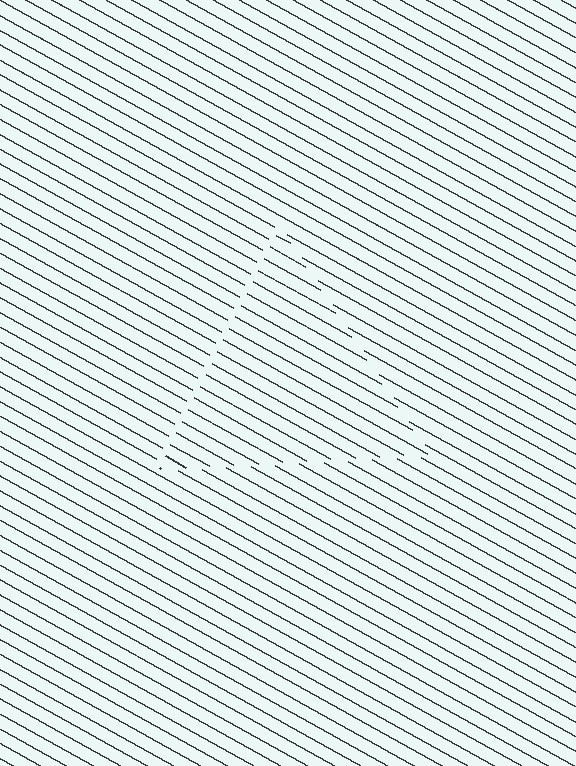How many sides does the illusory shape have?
3 sides — the line-ends trace a triangle.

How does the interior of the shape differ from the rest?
The interior of the shape contains the same grating, shifted by half a period — the contour is defined by the phase discontinuity where line-ends from the inner and outer gratings abut.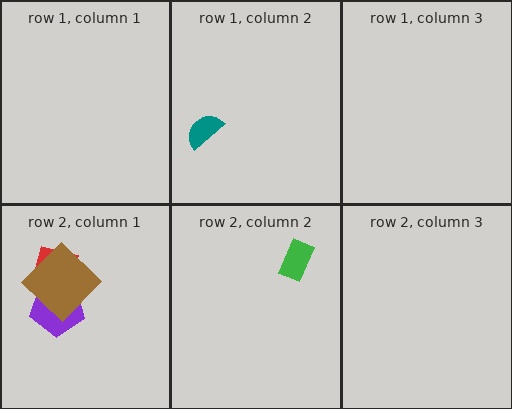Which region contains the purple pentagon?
The row 2, column 1 region.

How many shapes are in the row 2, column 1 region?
3.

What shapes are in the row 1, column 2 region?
The teal semicircle.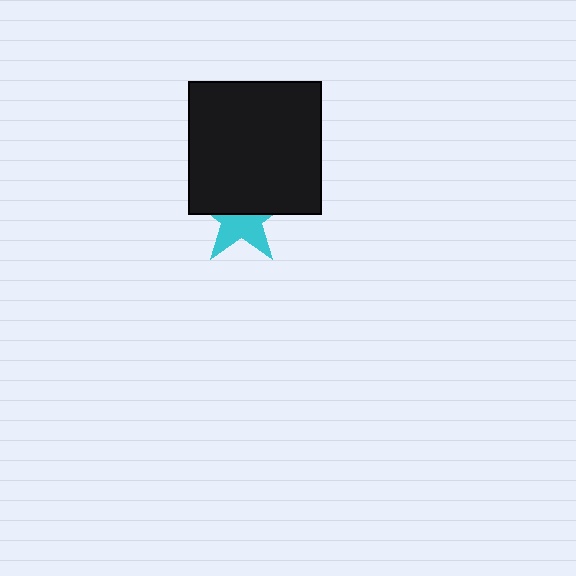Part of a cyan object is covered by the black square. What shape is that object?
It is a star.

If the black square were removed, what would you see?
You would see the complete cyan star.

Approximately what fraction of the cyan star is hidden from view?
Roughly 53% of the cyan star is hidden behind the black square.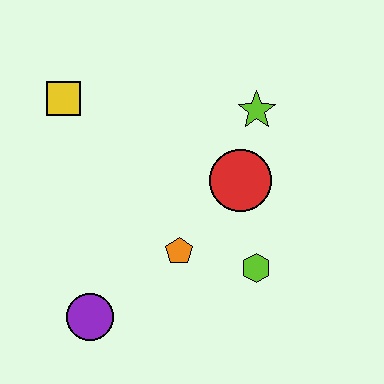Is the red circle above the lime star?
No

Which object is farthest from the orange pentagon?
The yellow square is farthest from the orange pentagon.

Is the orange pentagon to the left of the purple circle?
No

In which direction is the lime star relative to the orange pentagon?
The lime star is above the orange pentagon.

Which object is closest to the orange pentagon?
The lime hexagon is closest to the orange pentagon.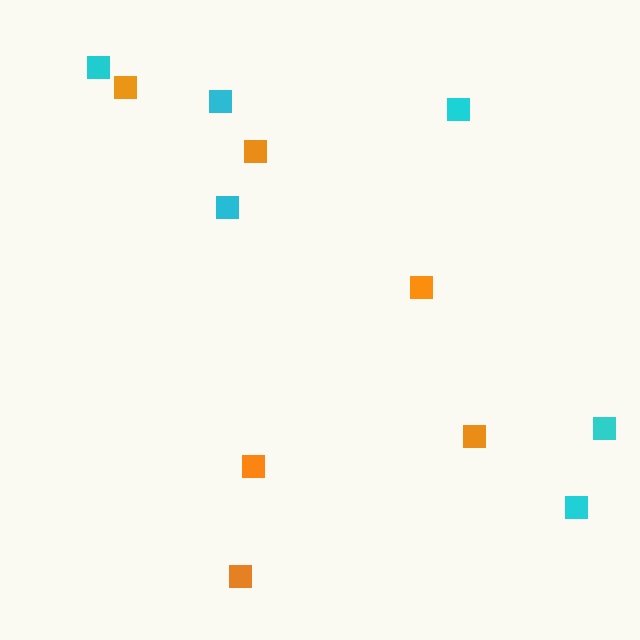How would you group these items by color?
There are 2 groups: one group of cyan squares (6) and one group of orange squares (6).